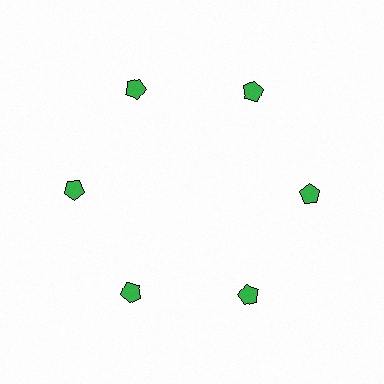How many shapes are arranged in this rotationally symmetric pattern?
There are 6 shapes, arranged in 6 groups of 1.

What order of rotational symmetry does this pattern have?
This pattern has 6-fold rotational symmetry.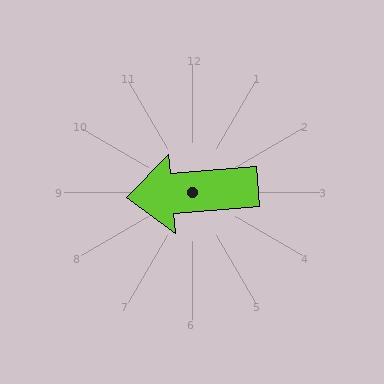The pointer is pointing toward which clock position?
Roughly 9 o'clock.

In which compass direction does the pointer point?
West.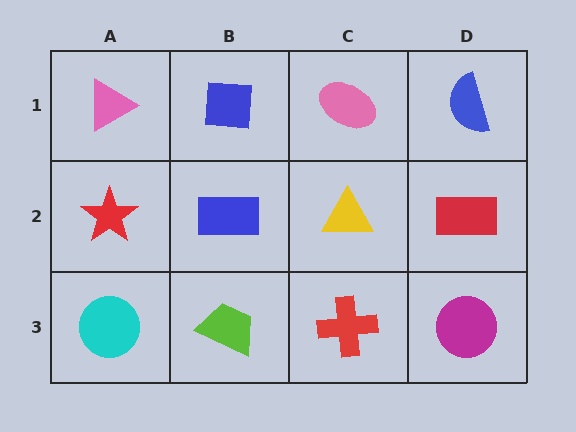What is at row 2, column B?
A blue rectangle.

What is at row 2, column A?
A red star.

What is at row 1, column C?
A pink ellipse.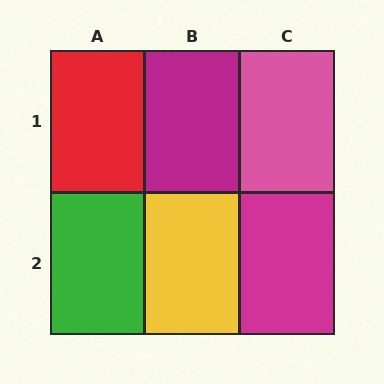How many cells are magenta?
2 cells are magenta.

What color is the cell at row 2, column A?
Green.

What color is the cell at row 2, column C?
Magenta.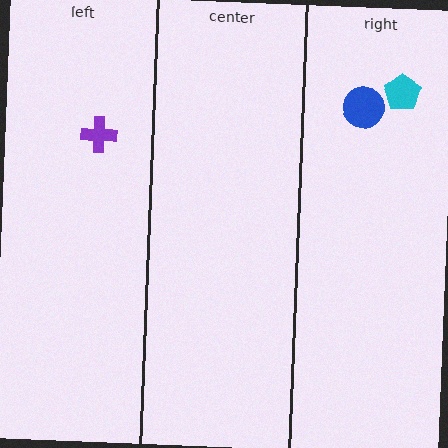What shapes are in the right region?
The blue circle, the cyan pentagon.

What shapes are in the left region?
The purple cross.